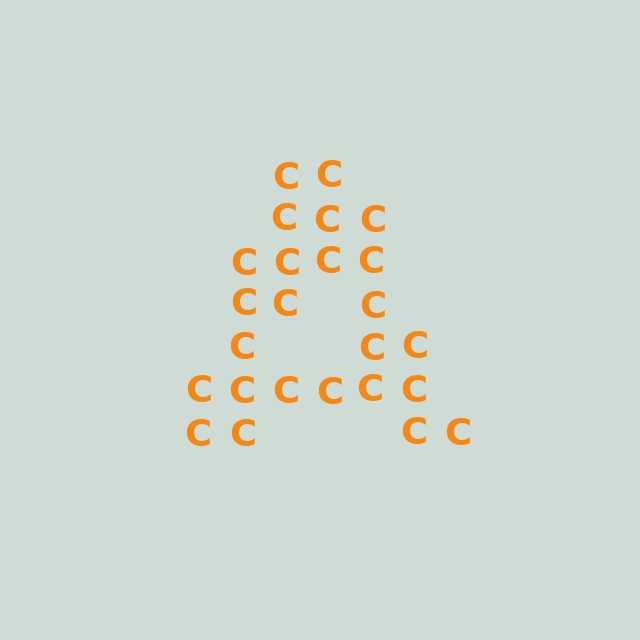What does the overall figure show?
The overall figure shows the letter A.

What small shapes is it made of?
It is made of small letter C's.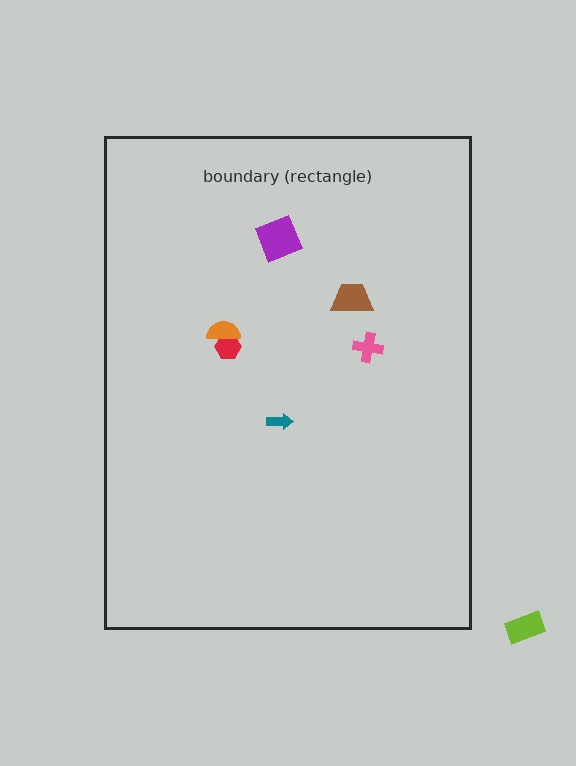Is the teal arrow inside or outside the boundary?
Inside.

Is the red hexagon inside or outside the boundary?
Inside.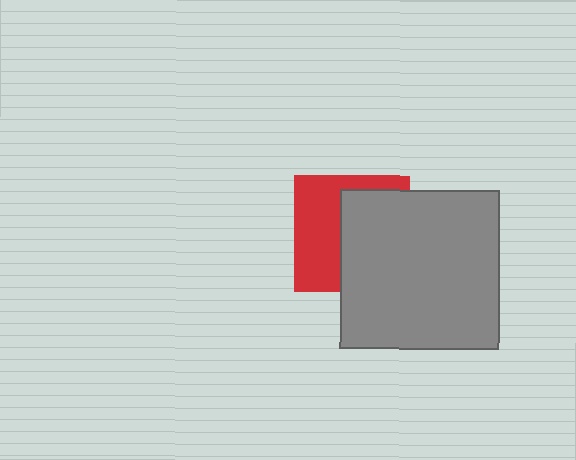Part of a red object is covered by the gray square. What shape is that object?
It is a square.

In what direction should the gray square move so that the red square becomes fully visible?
The gray square should move right. That is the shortest direction to clear the overlap and leave the red square fully visible.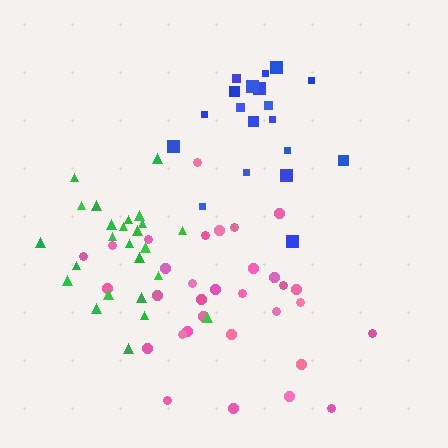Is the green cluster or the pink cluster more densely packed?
Green.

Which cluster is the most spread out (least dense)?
Pink.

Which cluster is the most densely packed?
Green.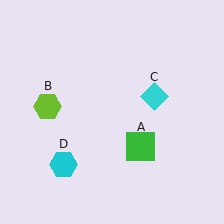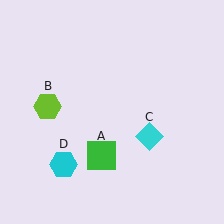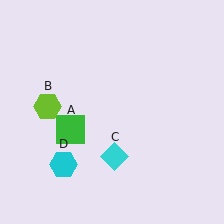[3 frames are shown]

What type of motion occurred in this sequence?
The green square (object A), cyan diamond (object C) rotated clockwise around the center of the scene.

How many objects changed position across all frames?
2 objects changed position: green square (object A), cyan diamond (object C).